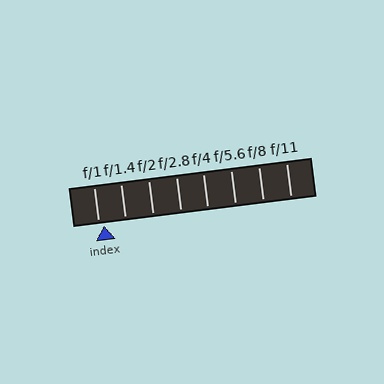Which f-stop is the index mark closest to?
The index mark is closest to f/1.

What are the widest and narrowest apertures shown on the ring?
The widest aperture shown is f/1 and the narrowest is f/11.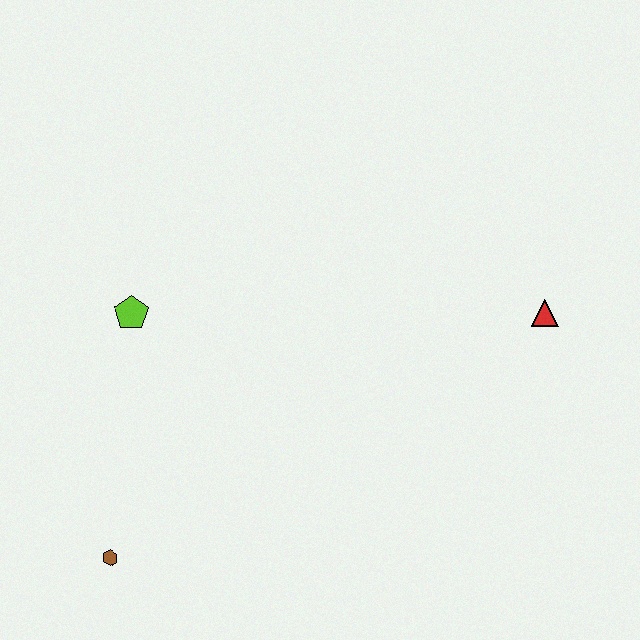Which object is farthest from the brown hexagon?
The red triangle is farthest from the brown hexagon.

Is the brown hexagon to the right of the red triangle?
No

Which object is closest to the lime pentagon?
The brown hexagon is closest to the lime pentagon.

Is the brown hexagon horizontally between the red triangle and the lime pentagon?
No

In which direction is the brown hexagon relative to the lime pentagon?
The brown hexagon is below the lime pentagon.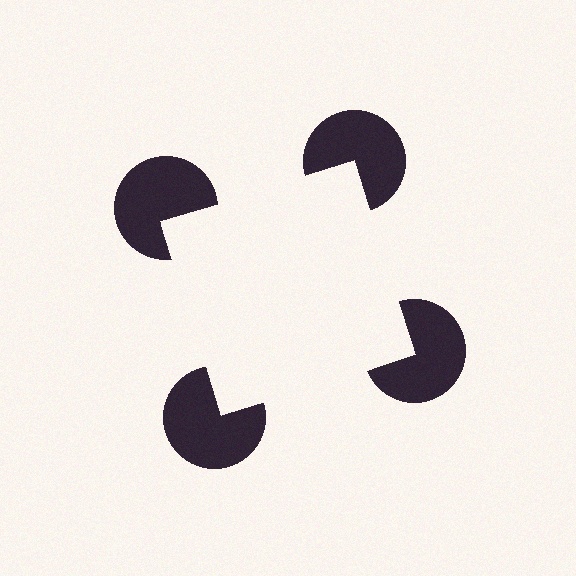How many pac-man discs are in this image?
There are 4 — one at each vertex of the illusory square.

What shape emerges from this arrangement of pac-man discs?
An illusory square — its edges are inferred from the aligned wedge cuts in the pac-man discs, not physically drawn.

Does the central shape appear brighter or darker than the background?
It typically appears slightly brighter than the background, even though no actual brightness change is drawn.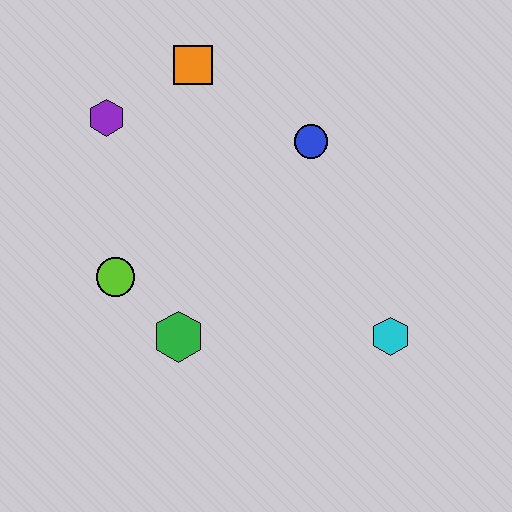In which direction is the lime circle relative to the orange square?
The lime circle is below the orange square.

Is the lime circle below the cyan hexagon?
No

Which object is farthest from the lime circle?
The cyan hexagon is farthest from the lime circle.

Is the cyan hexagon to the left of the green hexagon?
No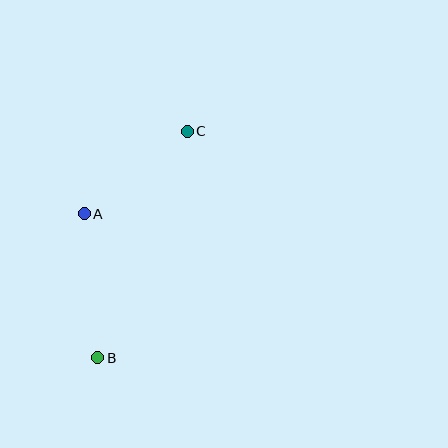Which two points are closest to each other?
Points A and C are closest to each other.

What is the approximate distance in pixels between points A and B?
The distance between A and B is approximately 145 pixels.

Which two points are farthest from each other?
Points B and C are farthest from each other.